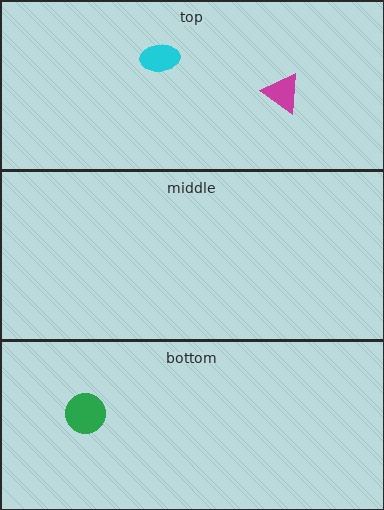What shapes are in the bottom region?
The green circle.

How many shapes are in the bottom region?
1.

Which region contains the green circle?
The bottom region.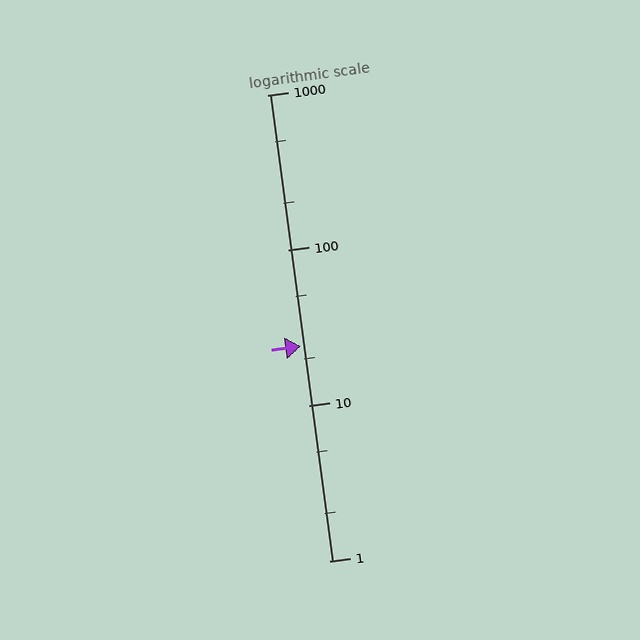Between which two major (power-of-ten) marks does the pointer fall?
The pointer is between 10 and 100.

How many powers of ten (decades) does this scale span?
The scale spans 3 decades, from 1 to 1000.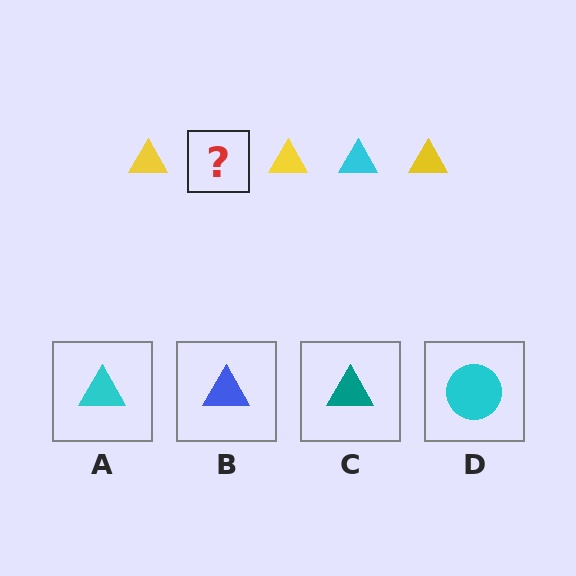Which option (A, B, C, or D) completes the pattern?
A.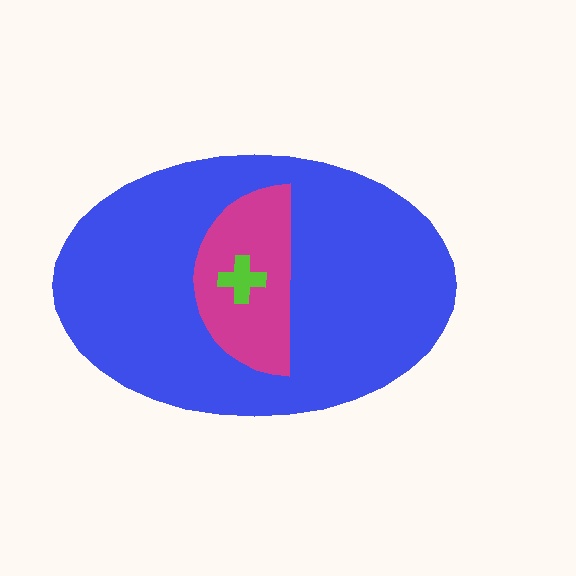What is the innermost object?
The lime cross.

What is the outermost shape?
The blue ellipse.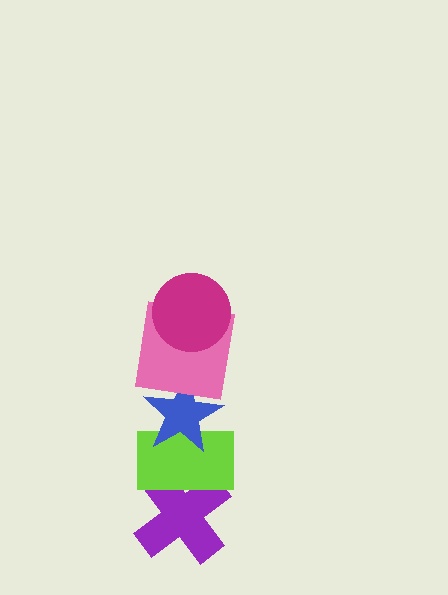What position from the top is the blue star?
The blue star is 3rd from the top.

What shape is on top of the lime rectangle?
The blue star is on top of the lime rectangle.